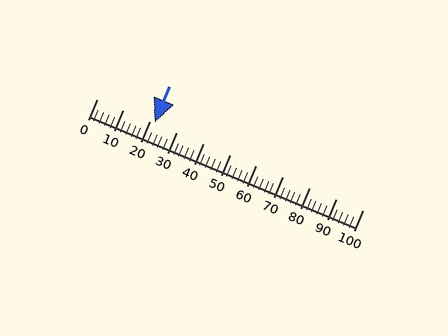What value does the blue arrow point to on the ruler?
The blue arrow points to approximately 22.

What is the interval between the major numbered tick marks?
The major tick marks are spaced 10 units apart.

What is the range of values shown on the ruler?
The ruler shows values from 0 to 100.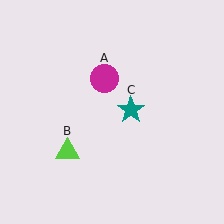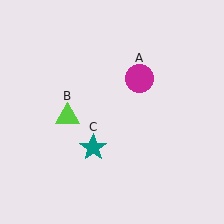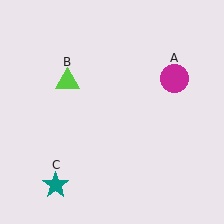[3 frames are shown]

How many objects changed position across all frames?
3 objects changed position: magenta circle (object A), lime triangle (object B), teal star (object C).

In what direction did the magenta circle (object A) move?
The magenta circle (object A) moved right.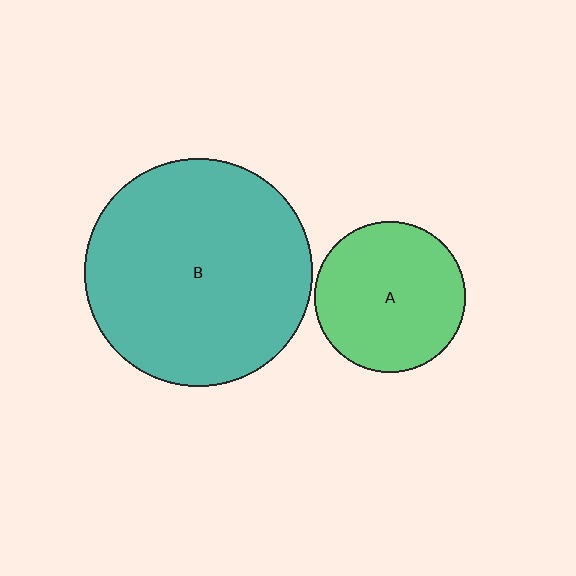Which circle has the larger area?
Circle B (teal).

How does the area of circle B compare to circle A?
Approximately 2.3 times.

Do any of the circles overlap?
No, none of the circles overlap.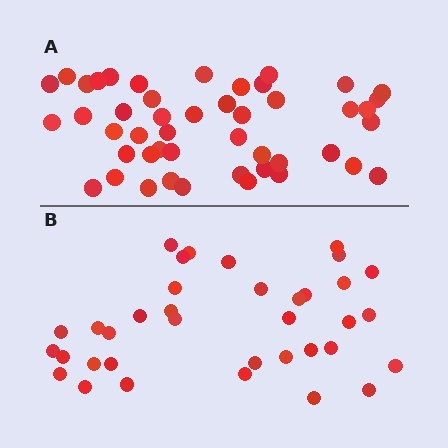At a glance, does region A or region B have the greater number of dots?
Region A (the top region) has more dots.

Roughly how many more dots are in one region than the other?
Region A has roughly 12 or so more dots than region B.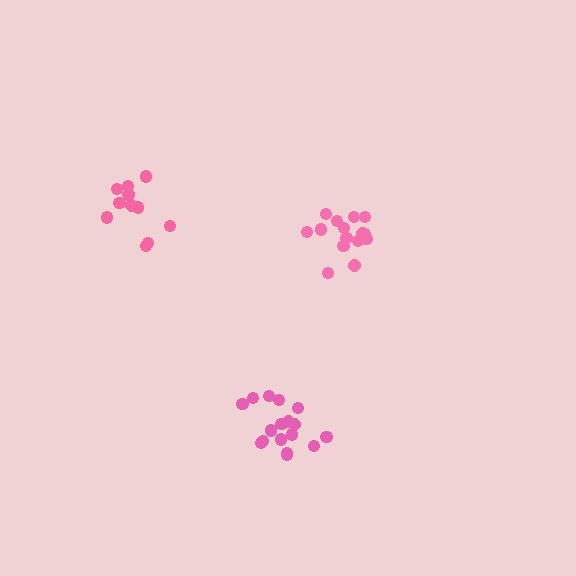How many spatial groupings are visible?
There are 3 spatial groupings.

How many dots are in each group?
Group 1: 11 dots, Group 2: 15 dots, Group 3: 17 dots (43 total).